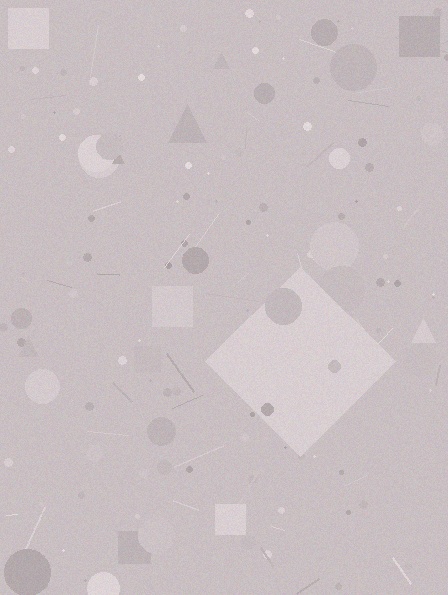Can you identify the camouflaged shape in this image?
The camouflaged shape is a diamond.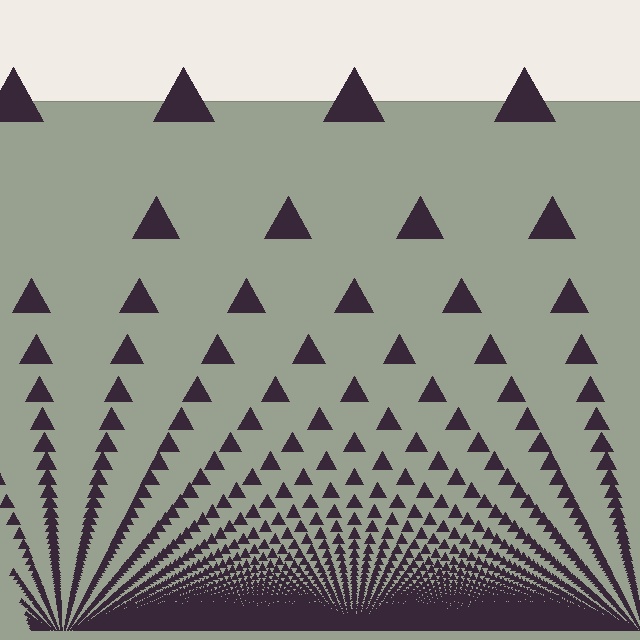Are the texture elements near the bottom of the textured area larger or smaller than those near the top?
Smaller. The gradient is inverted — elements near the bottom are smaller and denser.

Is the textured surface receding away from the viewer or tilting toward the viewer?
The surface appears to tilt toward the viewer. Texture elements get larger and sparser toward the top.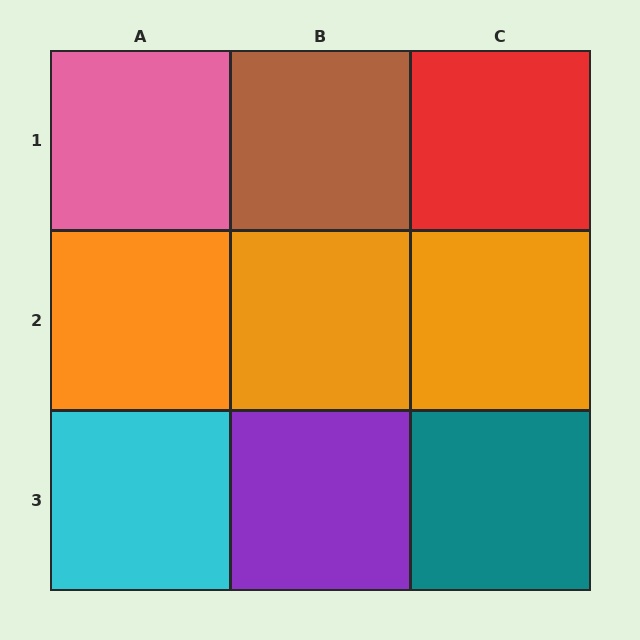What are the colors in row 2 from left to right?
Orange, orange, orange.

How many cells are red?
1 cell is red.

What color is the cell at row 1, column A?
Pink.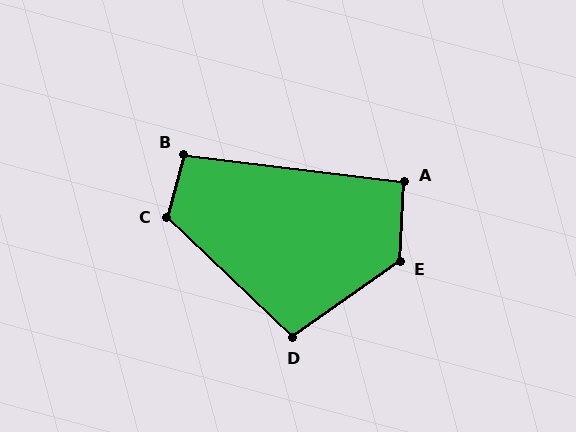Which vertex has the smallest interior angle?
A, at approximately 94 degrees.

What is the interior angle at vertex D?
Approximately 101 degrees (obtuse).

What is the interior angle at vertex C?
Approximately 119 degrees (obtuse).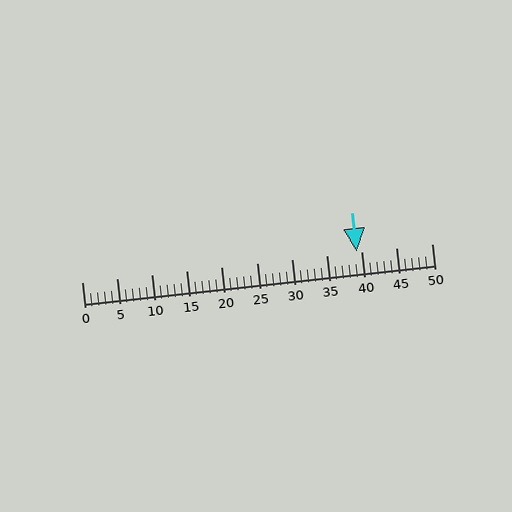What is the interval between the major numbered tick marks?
The major tick marks are spaced 5 units apart.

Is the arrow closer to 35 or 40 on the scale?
The arrow is closer to 40.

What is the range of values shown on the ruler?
The ruler shows values from 0 to 50.